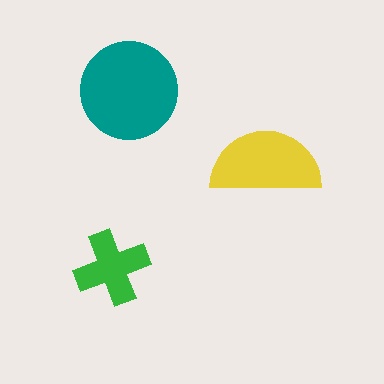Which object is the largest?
The teal circle.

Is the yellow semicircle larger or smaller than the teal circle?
Smaller.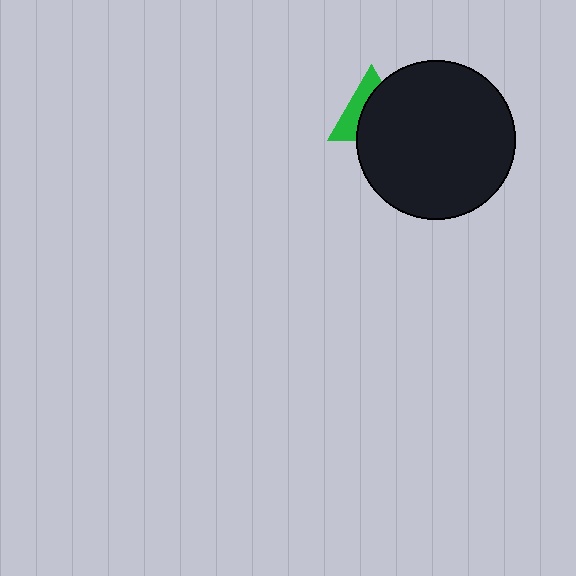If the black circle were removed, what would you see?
You would see the complete green triangle.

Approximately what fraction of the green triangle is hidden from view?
Roughly 61% of the green triangle is hidden behind the black circle.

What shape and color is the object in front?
The object in front is a black circle.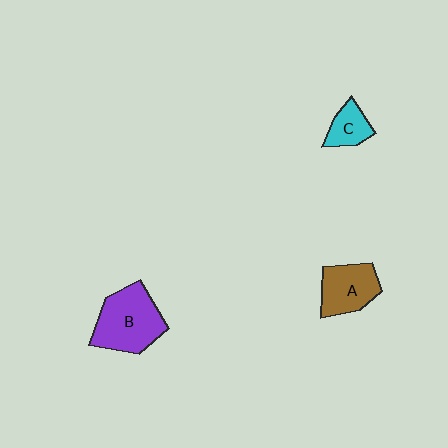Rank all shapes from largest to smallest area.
From largest to smallest: B (purple), A (brown), C (cyan).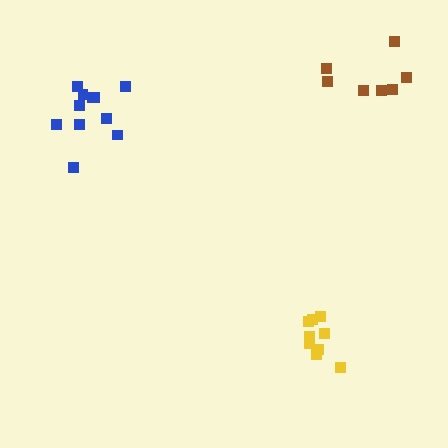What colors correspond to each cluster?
The clusters are colored: blue, brown, yellow.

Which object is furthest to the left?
The blue cluster is leftmost.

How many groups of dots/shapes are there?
There are 3 groups.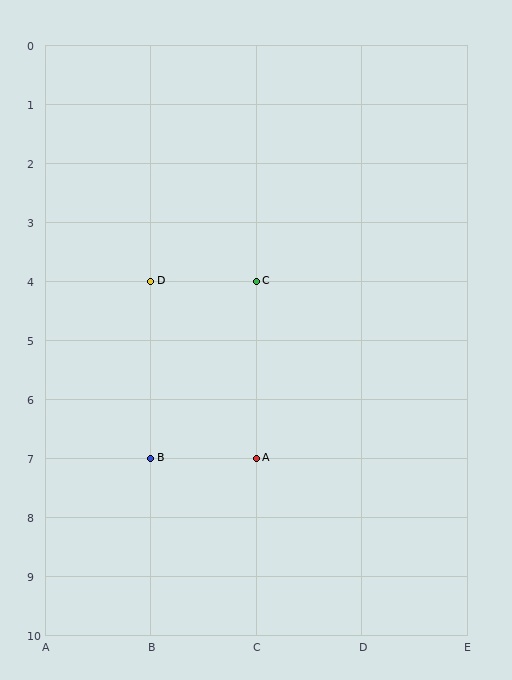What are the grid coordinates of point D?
Point D is at grid coordinates (B, 4).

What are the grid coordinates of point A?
Point A is at grid coordinates (C, 7).